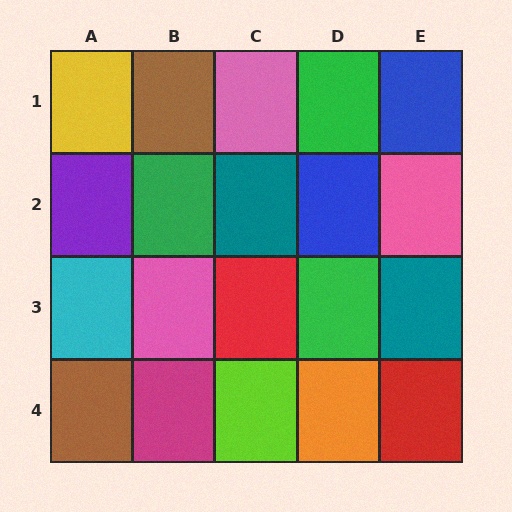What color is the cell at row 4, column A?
Brown.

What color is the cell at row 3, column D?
Green.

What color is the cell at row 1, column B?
Brown.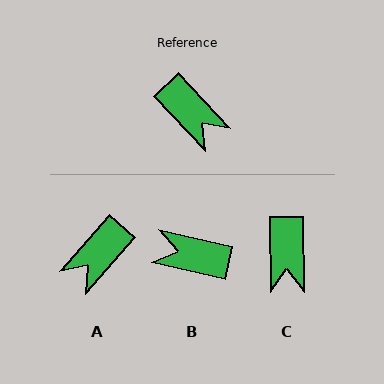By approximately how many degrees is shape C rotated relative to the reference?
Approximately 42 degrees clockwise.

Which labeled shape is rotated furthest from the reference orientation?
B, about 146 degrees away.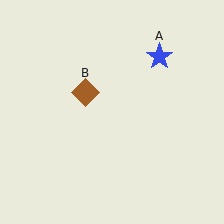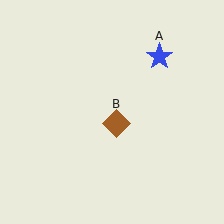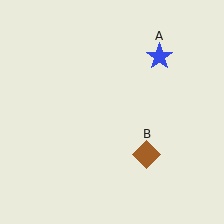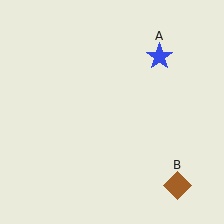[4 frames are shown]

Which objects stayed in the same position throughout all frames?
Blue star (object A) remained stationary.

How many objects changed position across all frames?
1 object changed position: brown diamond (object B).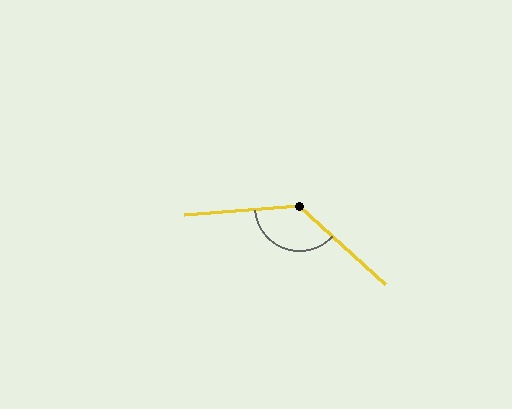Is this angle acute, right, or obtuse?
It is obtuse.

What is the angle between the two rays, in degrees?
Approximately 133 degrees.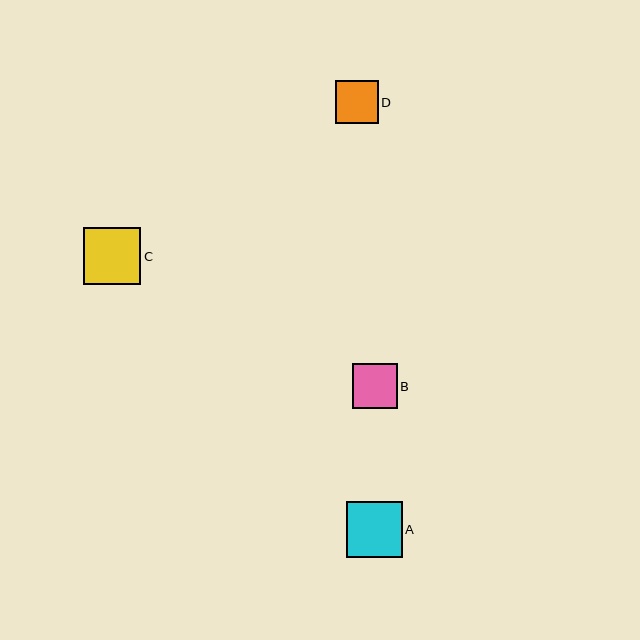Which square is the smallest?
Square D is the smallest with a size of approximately 43 pixels.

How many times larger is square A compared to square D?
Square A is approximately 1.3 times the size of square D.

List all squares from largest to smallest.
From largest to smallest: C, A, B, D.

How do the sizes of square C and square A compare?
Square C and square A are approximately the same size.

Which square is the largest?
Square C is the largest with a size of approximately 57 pixels.